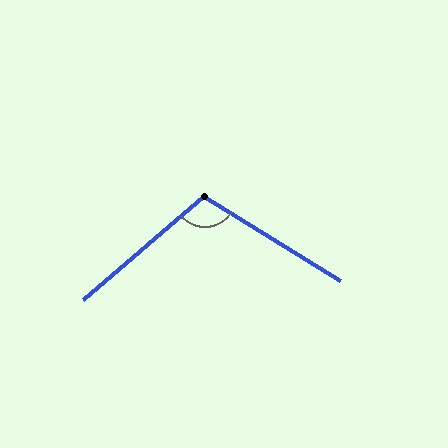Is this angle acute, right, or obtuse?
It is obtuse.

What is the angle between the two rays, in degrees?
Approximately 108 degrees.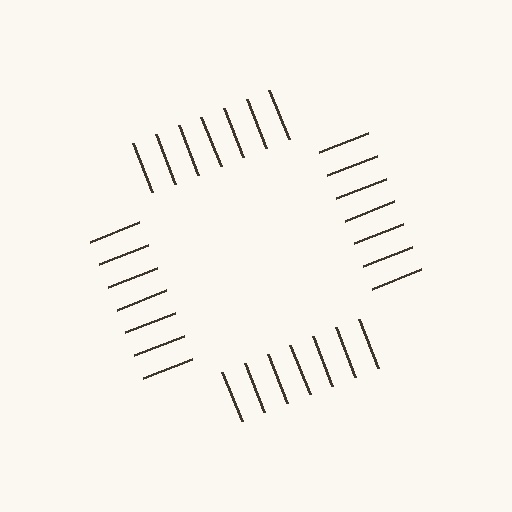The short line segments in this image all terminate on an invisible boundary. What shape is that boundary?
An illusory square — the line segments terminate on its edges but no continuous stroke is drawn.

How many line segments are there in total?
28 — 7 along each of the 4 edges.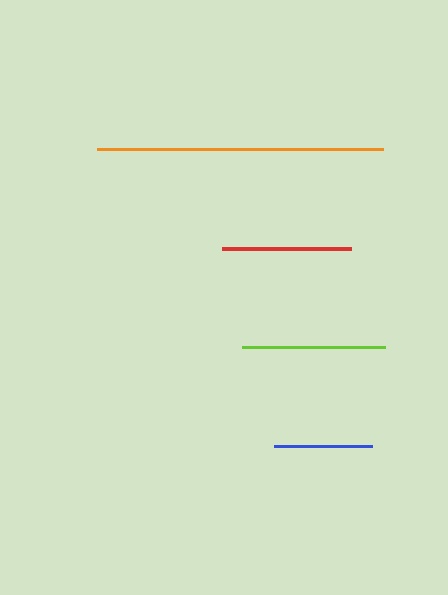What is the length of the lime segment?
The lime segment is approximately 143 pixels long.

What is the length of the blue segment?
The blue segment is approximately 98 pixels long.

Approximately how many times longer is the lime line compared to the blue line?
The lime line is approximately 1.5 times the length of the blue line.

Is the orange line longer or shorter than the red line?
The orange line is longer than the red line.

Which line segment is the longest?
The orange line is the longest at approximately 286 pixels.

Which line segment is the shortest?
The blue line is the shortest at approximately 98 pixels.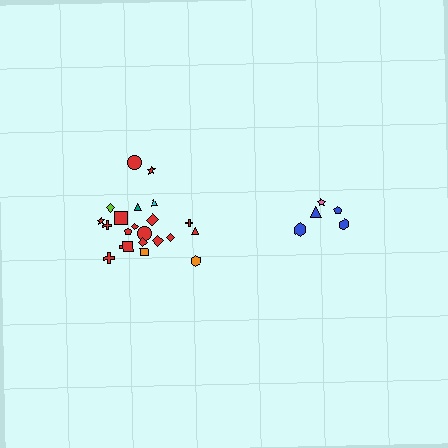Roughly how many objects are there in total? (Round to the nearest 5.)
Roughly 25 objects in total.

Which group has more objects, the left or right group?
The left group.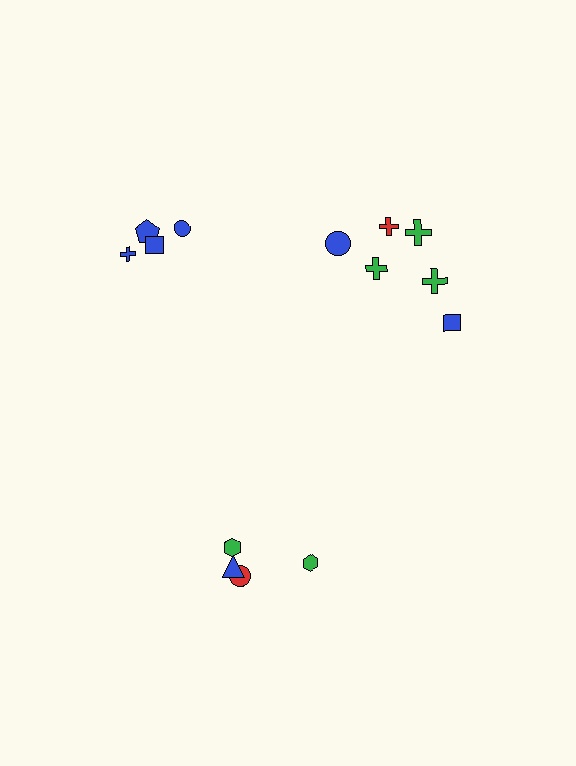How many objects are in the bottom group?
There are 4 objects.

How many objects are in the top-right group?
There are 6 objects.